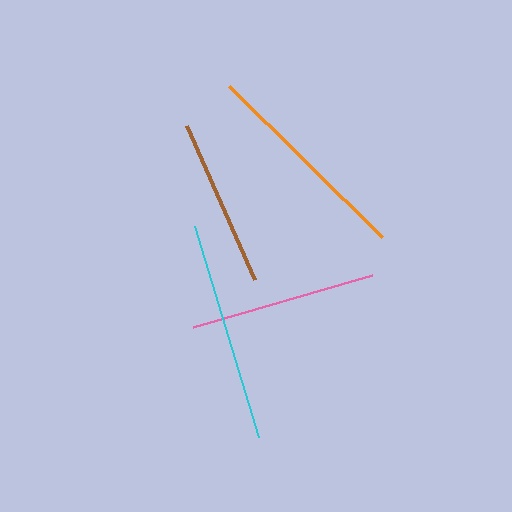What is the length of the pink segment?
The pink segment is approximately 186 pixels long.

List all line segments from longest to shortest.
From longest to shortest: cyan, orange, pink, brown.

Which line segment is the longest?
The cyan line is the longest at approximately 220 pixels.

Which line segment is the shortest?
The brown line is the shortest at approximately 168 pixels.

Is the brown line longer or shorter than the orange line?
The orange line is longer than the brown line.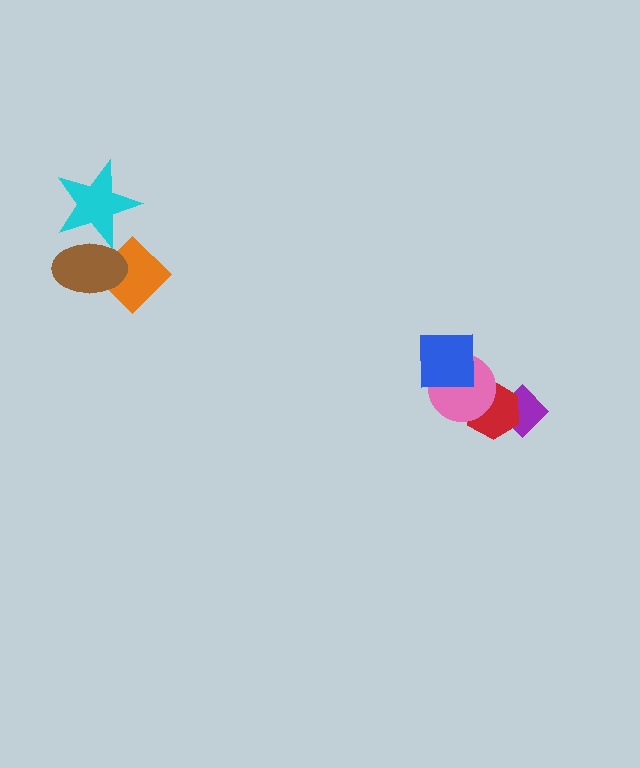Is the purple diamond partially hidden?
Yes, it is partially covered by another shape.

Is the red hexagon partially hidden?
Yes, it is partially covered by another shape.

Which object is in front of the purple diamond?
The red hexagon is in front of the purple diamond.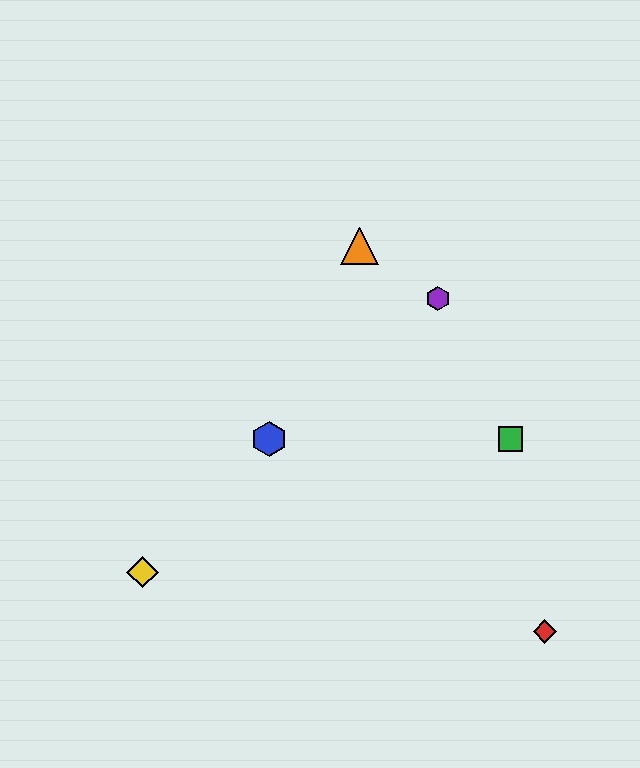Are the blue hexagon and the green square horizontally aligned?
Yes, both are at y≈439.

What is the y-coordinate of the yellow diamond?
The yellow diamond is at y≈572.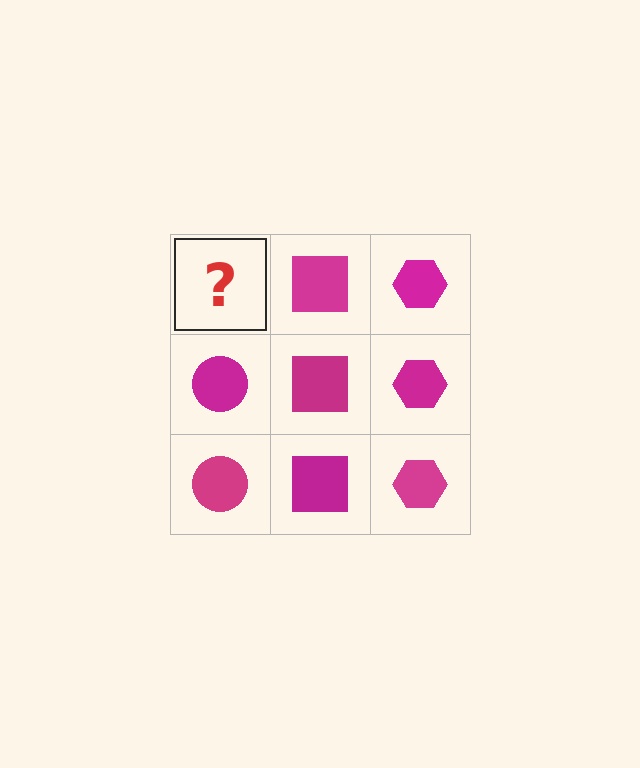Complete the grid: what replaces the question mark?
The question mark should be replaced with a magenta circle.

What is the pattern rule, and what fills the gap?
The rule is that each column has a consistent shape. The gap should be filled with a magenta circle.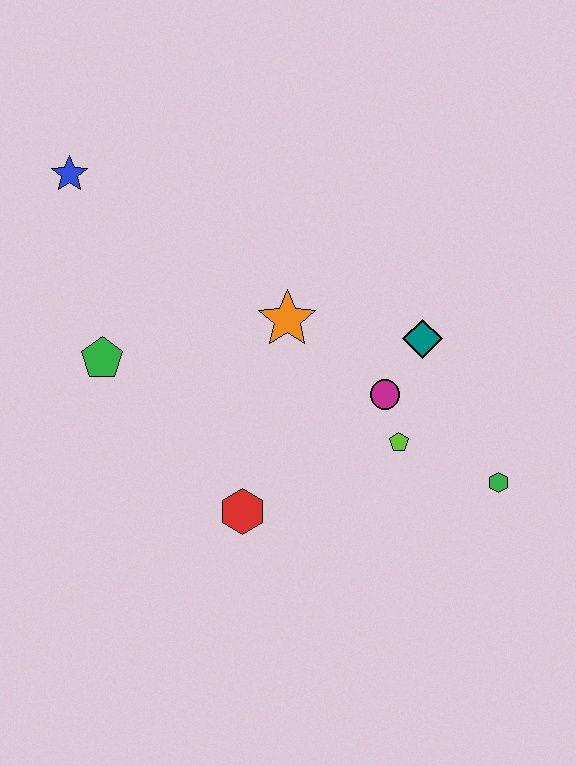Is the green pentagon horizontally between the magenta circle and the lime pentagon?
No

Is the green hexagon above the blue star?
No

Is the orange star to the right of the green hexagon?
No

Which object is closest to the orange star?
The magenta circle is closest to the orange star.